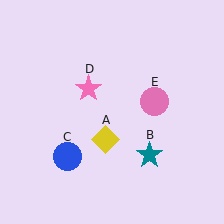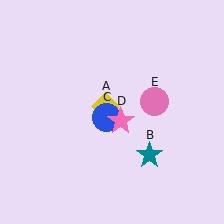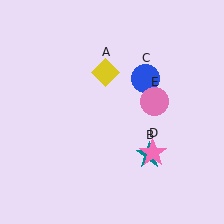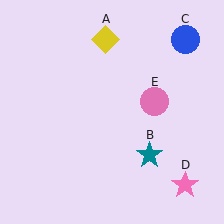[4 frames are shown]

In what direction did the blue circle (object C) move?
The blue circle (object C) moved up and to the right.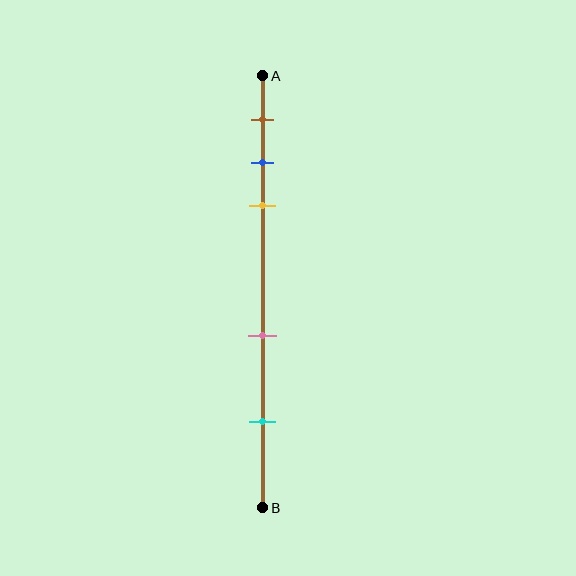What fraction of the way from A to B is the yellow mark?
The yellow mark is approximately 30% (0.3) of the way from A to B.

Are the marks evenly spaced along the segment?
No, the marks are not evenly spaced.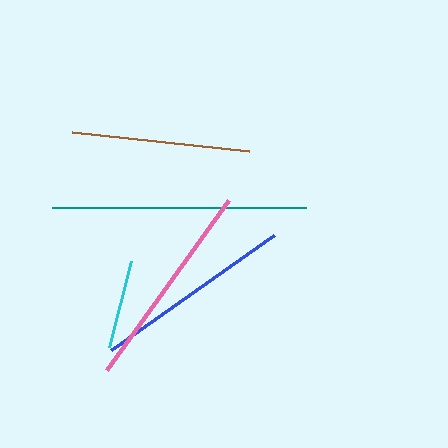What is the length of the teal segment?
The teal segment is approximately 254 pixels long.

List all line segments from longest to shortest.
From longest to shortest: teal, pink, blue, brown, cyan.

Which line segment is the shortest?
The cyan line is the shortest at approximately 89 pixels.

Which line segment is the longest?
The teal line is the longest at approximately 254 pixels.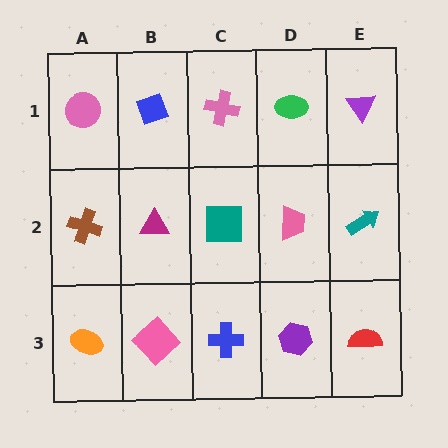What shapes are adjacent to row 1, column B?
A magenta triangle (row 2, column B), a pink circle (row 1, column A), a pink cross (row 1, column C).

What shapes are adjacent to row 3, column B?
A magenta triangle (row 2, column B), an orange ellipse (row 3, column A), a blue cross (row 3, column C).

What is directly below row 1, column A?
A brown cross.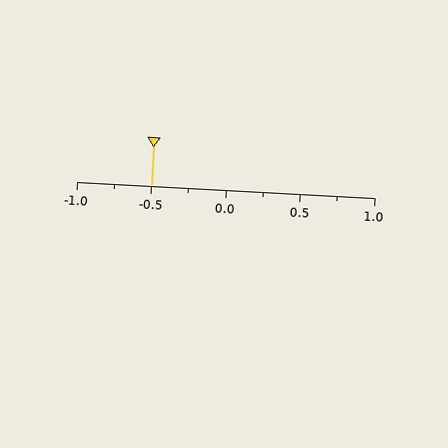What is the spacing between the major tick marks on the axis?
The major ticks are spaced 0.5 apart.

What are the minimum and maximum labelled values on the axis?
The axis runs from -1.0 to 1.0.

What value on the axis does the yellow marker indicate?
The marker indicates approximately -0.5.